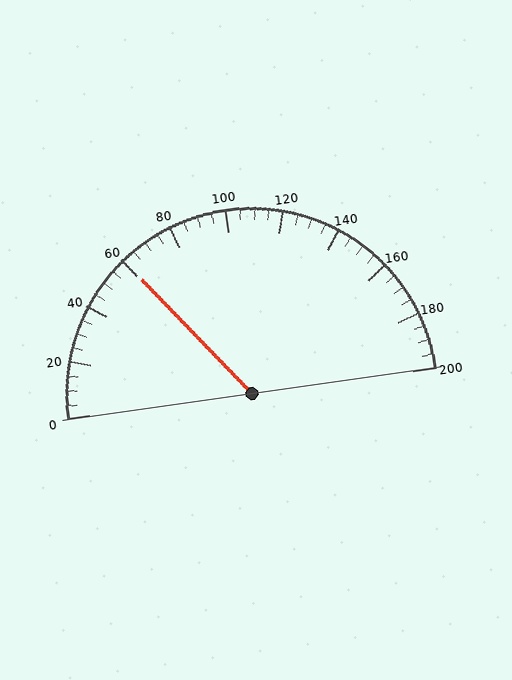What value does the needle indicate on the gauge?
The needle indicates approximately 60.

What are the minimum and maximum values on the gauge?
The gauge ranges from 0 to 200.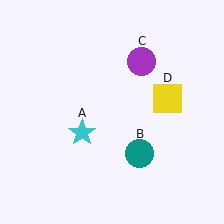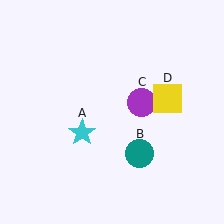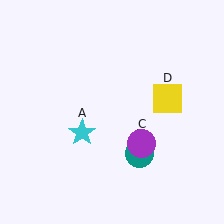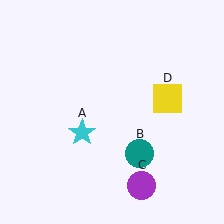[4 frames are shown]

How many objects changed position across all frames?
1 object changed position: purple circle (object C).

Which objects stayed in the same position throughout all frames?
Cyan star (object A) and teal circle (object B) and yellow square (object D) remained stationary.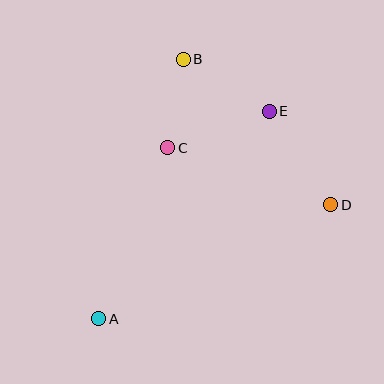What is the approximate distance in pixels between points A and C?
The distance between A and C is approximately 185 pixels.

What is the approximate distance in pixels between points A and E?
The distance between A and E is approximately 268 pixels.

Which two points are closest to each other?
Points B and C are closest to each other.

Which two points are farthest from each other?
Points A and B are farthest from each other.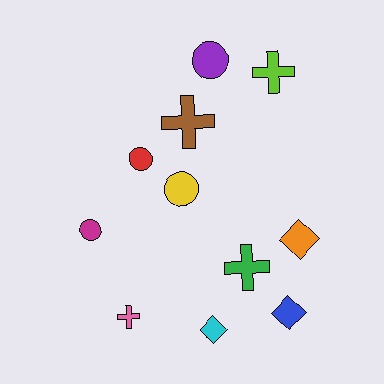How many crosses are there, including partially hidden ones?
There are 4 crosses.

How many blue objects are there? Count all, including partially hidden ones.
There is 1 blue object.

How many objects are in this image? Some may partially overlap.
There are 11 objects.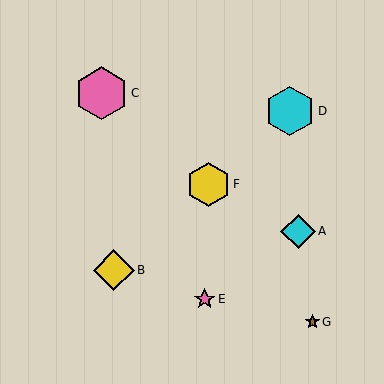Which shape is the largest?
The pink hexagon (labeled C) is the largest.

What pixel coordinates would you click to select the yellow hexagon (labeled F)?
Click at (208, 184) to select the yellow hexagon F.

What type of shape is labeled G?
Shape G is a brown star.